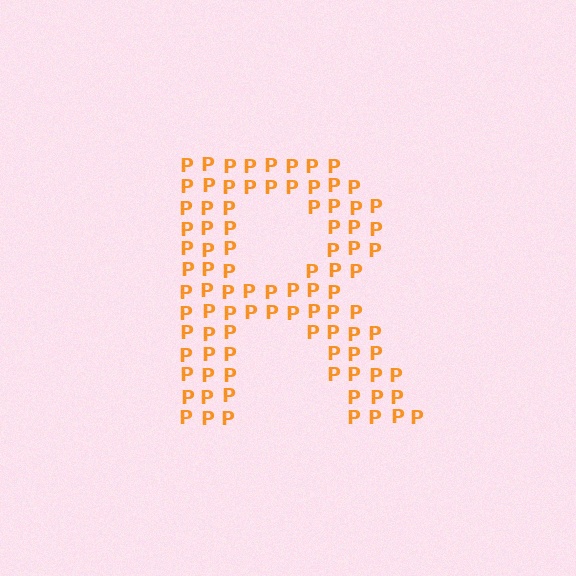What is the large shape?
The large shape is the letter R.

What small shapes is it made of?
It is made of small letter P's.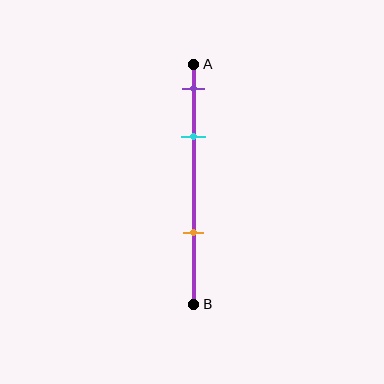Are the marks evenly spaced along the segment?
No, the marks are not evenly spaced.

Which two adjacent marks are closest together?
The purple and cyan marks are the closest adjacent pair.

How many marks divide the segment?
There are 3 marks dividing the segment.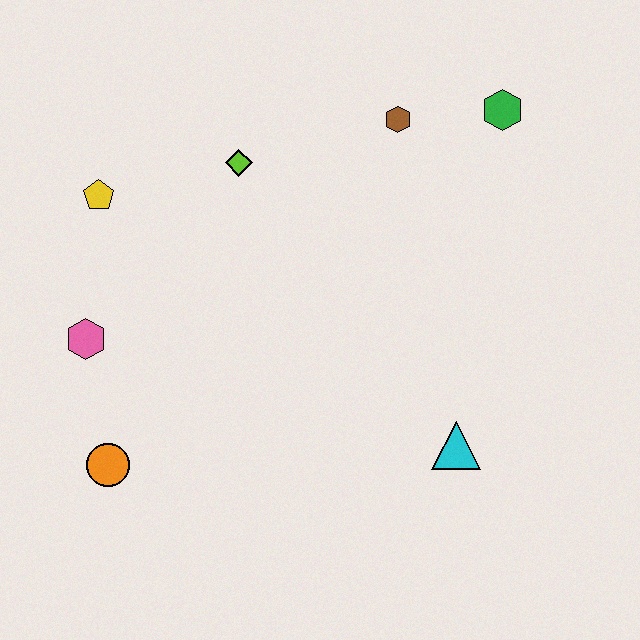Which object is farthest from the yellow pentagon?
The cyan triangle is farthest from the yellow pentagon.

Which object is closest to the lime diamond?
The yellow pentagon is closest to the lime diamond.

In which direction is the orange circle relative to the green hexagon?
The orange circle is to the left of the green hexagon.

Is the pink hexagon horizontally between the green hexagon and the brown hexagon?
No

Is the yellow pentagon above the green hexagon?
No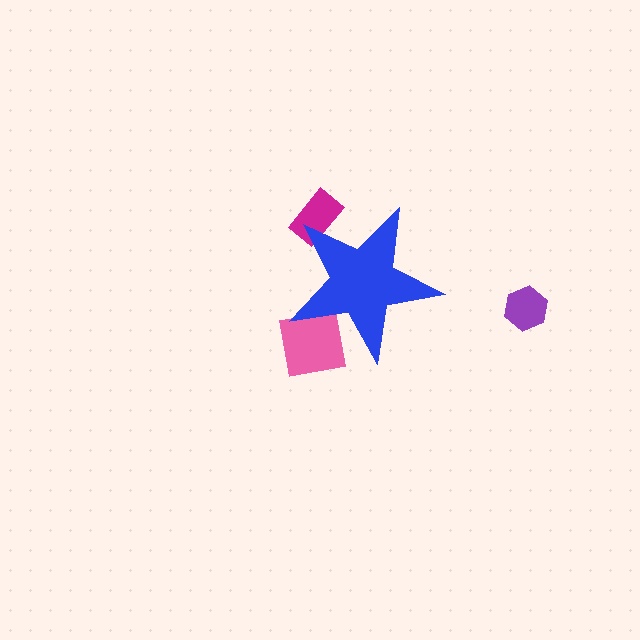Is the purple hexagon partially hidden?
No, the purple hexagon is fully visible.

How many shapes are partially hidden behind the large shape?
2 shapes are partially hidden.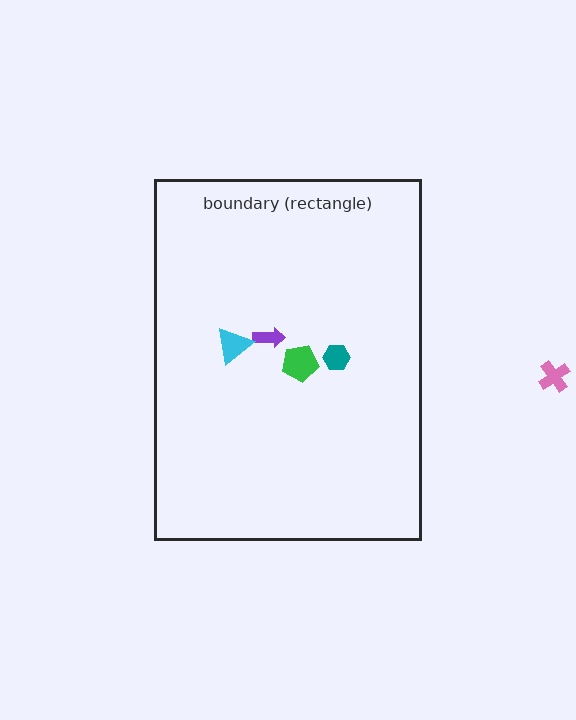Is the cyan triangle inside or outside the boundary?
Inside.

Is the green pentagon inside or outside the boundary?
Inside.